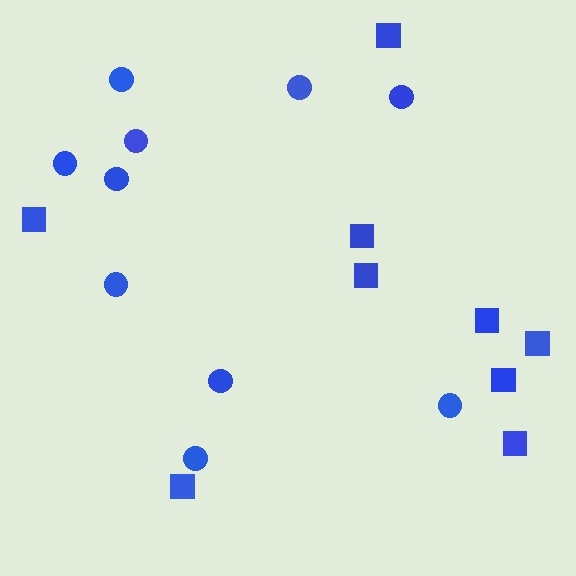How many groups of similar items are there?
There are 2 groups: one group of circles (10) and one group of squares (9).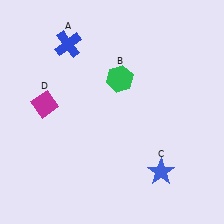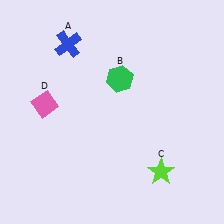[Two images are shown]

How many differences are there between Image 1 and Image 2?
There are 2 differences between the two images.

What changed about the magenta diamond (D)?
In Image 1, D is magenta. In Image 2, it changed to pink.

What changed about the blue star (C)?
In Image 1, C is blue. In Image 2, it changed to lime.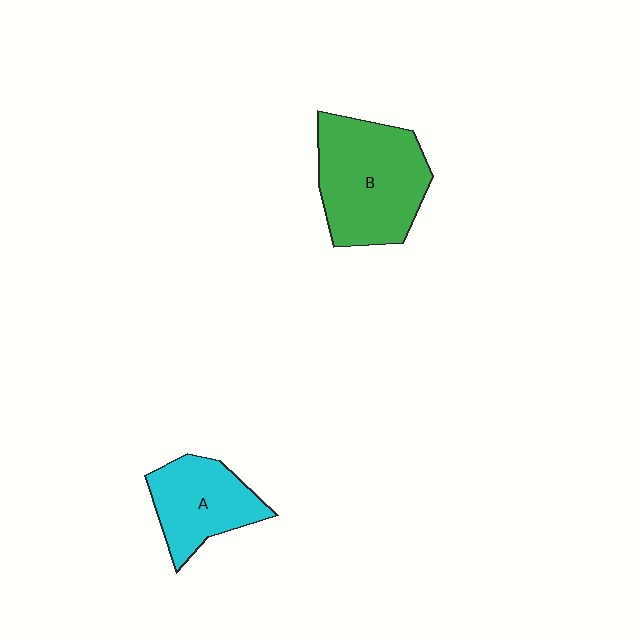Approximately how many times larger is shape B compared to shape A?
Approximately 1.5 times.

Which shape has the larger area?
Shape B (green).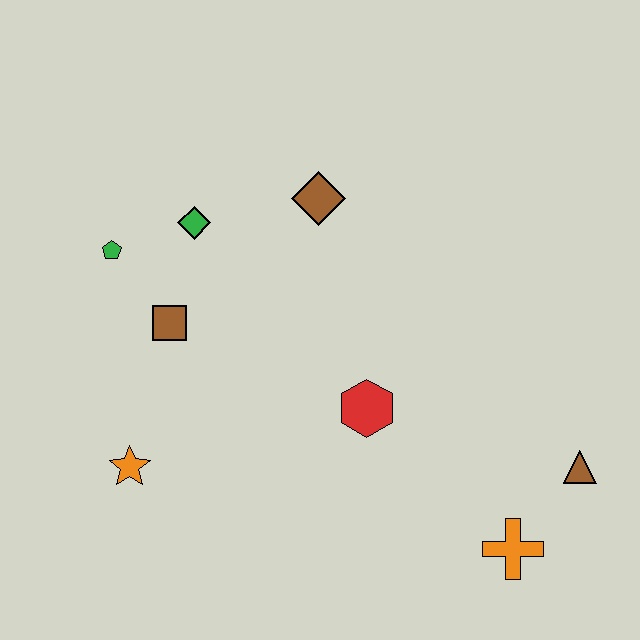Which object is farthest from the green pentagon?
The brown triangle is farthest from the green pentagon.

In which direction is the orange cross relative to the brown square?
The orange cross is to the right of the brown square.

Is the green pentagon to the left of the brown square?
Yes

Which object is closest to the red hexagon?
The orange cross is closest to the red hexagon.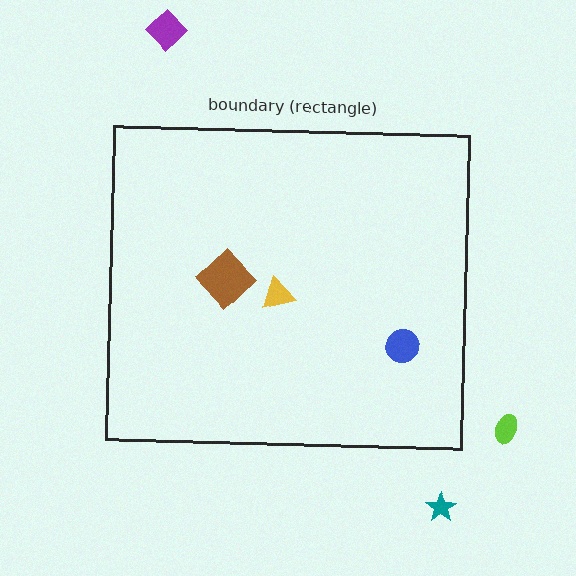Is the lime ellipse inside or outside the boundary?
Outside.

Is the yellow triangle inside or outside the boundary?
Inside.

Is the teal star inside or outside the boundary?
Outside.